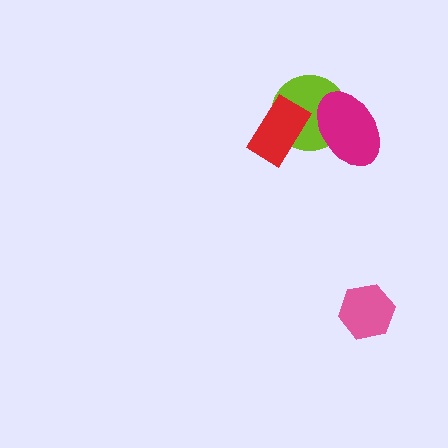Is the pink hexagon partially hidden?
No, no other shape covers it.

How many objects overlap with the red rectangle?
1 object overlaps with the red rectangle.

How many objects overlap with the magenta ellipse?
1 object overlaps with the magenta ellipse.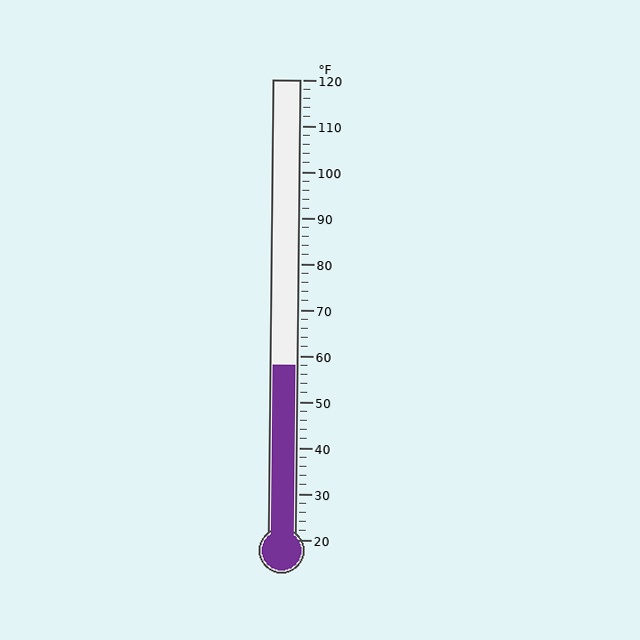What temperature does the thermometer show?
The thermometer shows approximately 58°F.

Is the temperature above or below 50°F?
The temperature is above 50°F.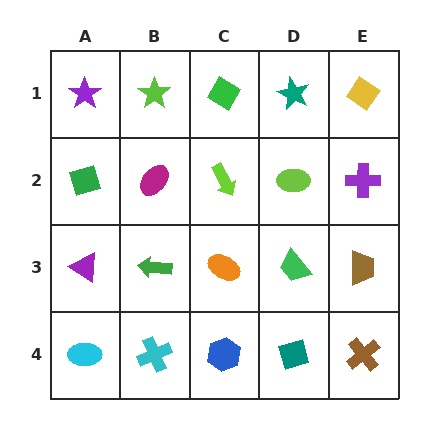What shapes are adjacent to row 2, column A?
A purple star (row 1, column A), a purple triangle (row 3, column A), a magenta ellipse (row 2, column B).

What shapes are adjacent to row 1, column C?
A lime arrow (row 2, column C), a lime star (row 1, column B), a teal star (row 1, column D).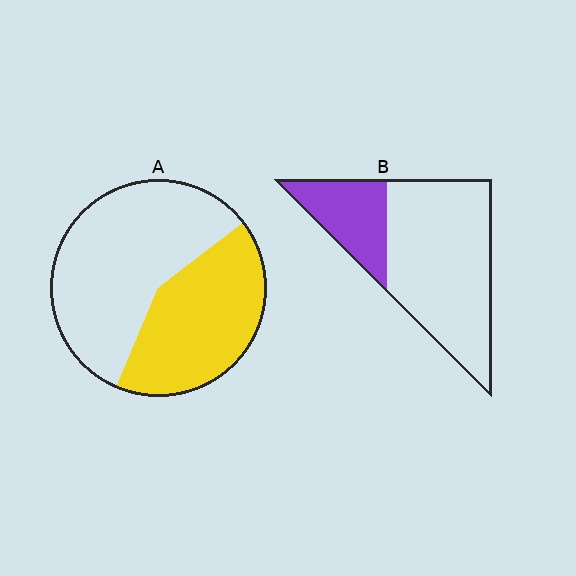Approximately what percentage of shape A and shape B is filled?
A is approximately 40% and B is approximately 25%.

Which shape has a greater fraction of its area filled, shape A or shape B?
Shape A.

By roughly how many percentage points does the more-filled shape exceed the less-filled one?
By roughly 15 percentage points (A over B).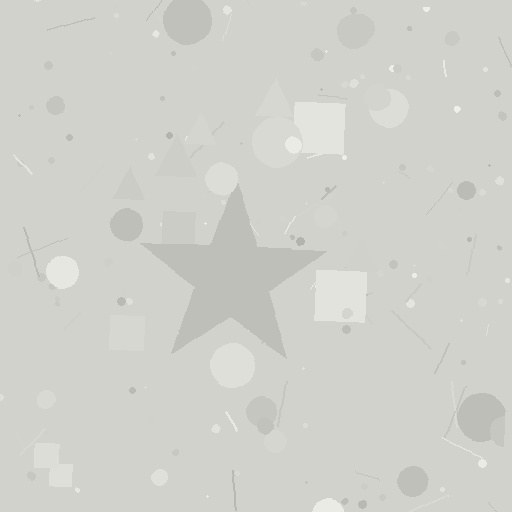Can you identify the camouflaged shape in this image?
The camouflaged shape is a star.